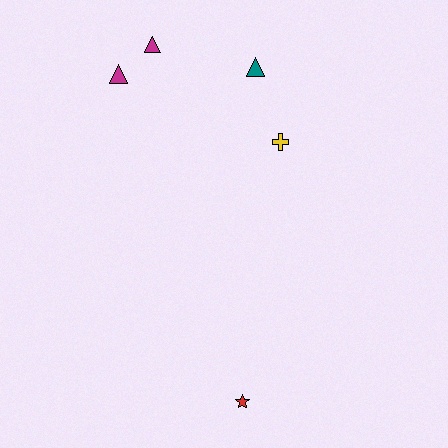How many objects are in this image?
There are 5 objects.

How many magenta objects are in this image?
There are 2 magenta objects.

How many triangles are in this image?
There are 3 triangles.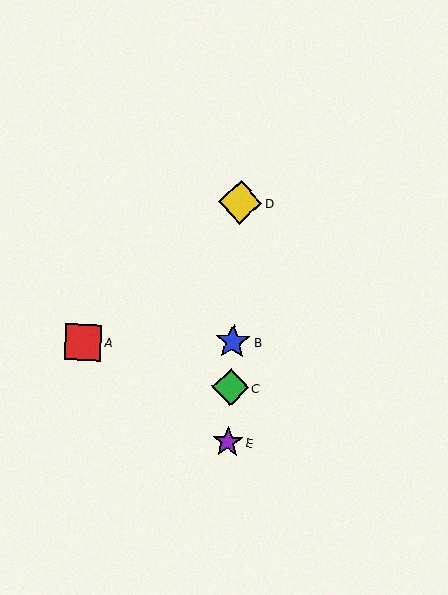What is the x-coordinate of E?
Object E is at x≈228.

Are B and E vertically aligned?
Yes, both are at x≈233.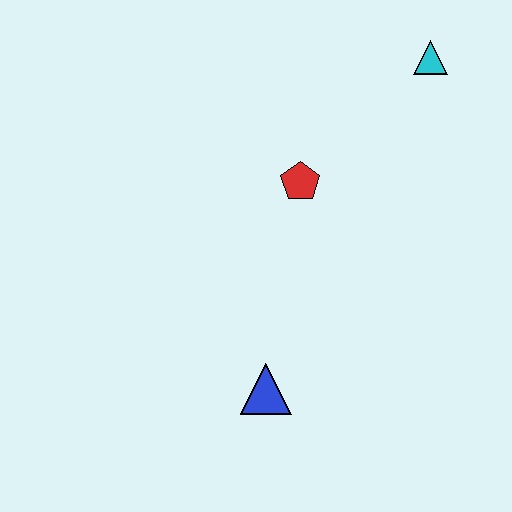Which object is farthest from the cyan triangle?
The blue triangle is farthest from the cyan triangle.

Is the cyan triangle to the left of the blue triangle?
No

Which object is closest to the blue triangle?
The red pentagon is closest to the blue triangle.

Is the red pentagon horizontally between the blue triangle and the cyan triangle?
Yes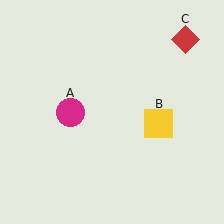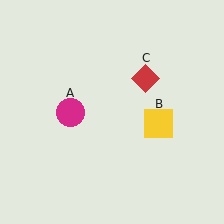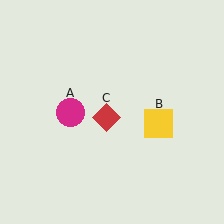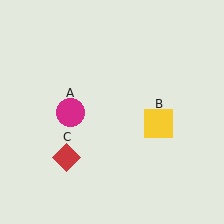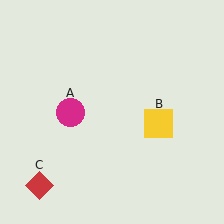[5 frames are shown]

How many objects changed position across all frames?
1 object changed position: red diamond (object C).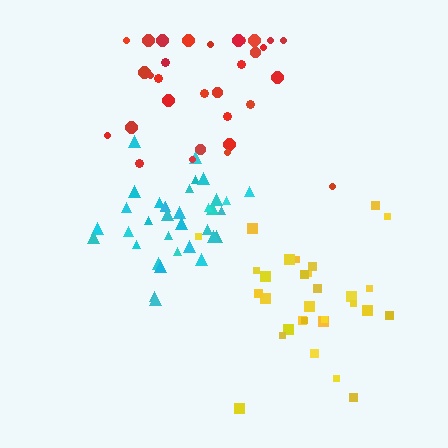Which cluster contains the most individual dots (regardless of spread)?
Cyan (35).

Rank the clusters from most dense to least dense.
cyan, yellow, red.